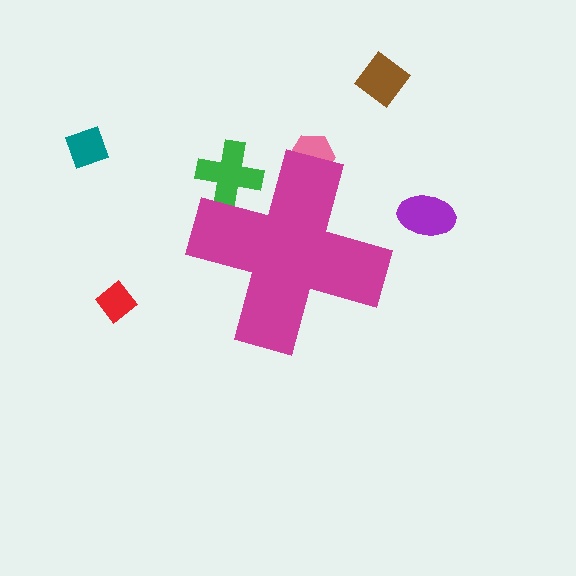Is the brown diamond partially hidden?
No, the brown diamond is fully visible.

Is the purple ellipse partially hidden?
No, the purple ellipse is fully visible.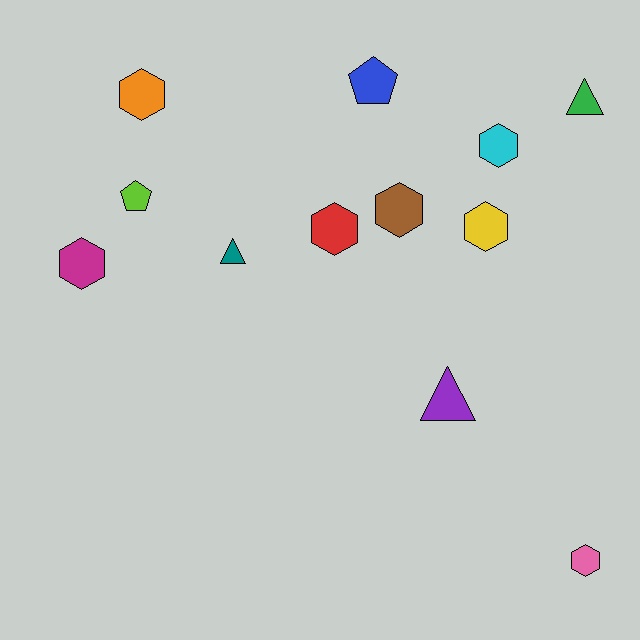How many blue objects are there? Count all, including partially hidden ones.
There is 1 blue object.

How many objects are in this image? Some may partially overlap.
There are 12 objects.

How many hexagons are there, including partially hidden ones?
There are 7 hexagons.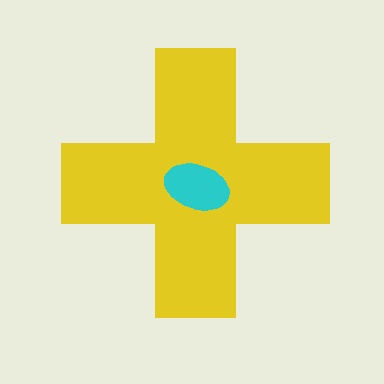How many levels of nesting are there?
2.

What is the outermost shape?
The yellow cross.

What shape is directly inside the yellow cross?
The cyan ellipse.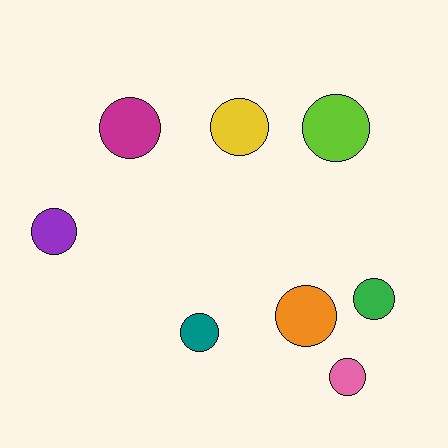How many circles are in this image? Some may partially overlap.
There are 8 circles.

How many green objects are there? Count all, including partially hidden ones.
There is 1 green object.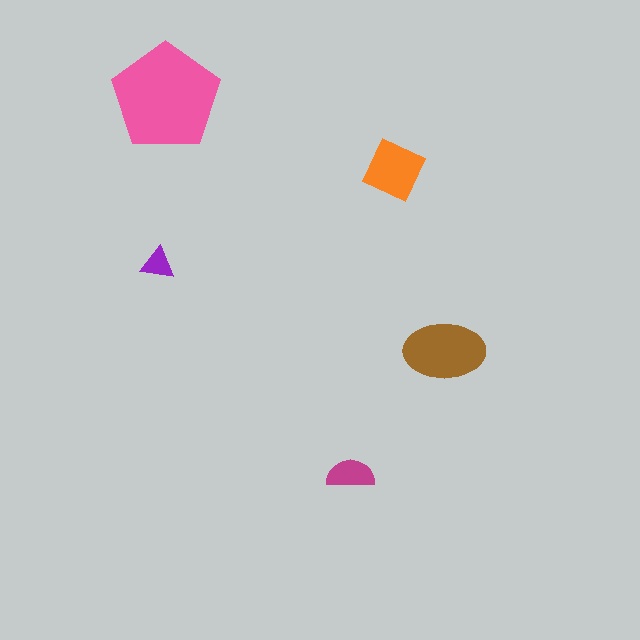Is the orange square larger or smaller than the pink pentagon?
Smaller.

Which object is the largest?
The pink pentagon.